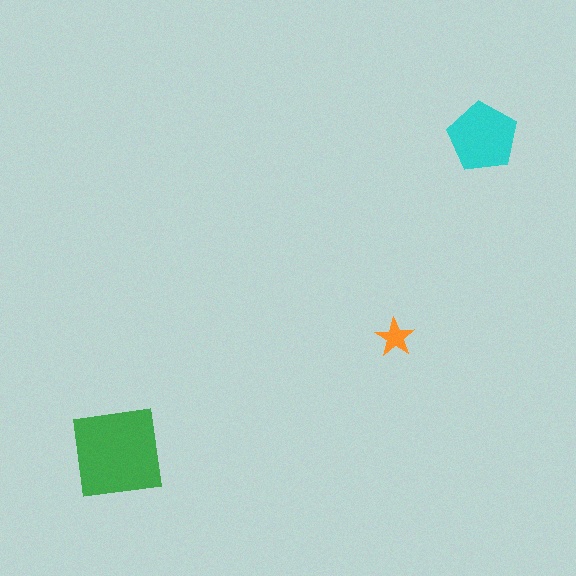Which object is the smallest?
The orange star.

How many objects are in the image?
There are 3 objects in the image.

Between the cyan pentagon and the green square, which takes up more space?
The green square.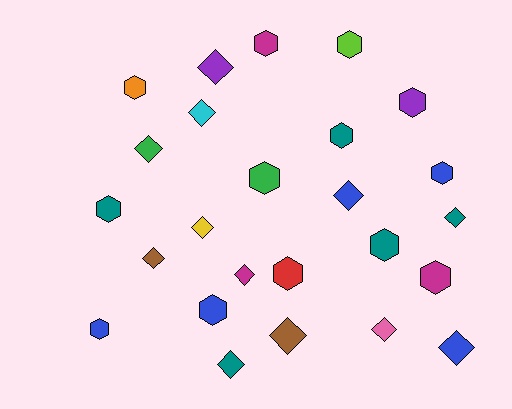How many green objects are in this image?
There are 2 green objects.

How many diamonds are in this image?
There are 12 diamonds.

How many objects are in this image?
There are 25 objects.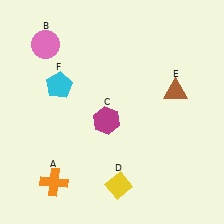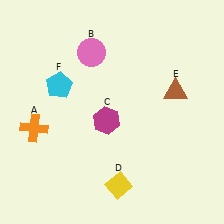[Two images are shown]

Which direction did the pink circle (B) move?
The pink circle (B) moved right.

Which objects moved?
The objects that moved are: the orange cross (A), the pink circle (B).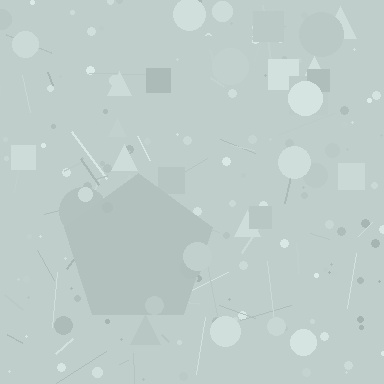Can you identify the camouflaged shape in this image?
The camouflaged shape is a pentagon.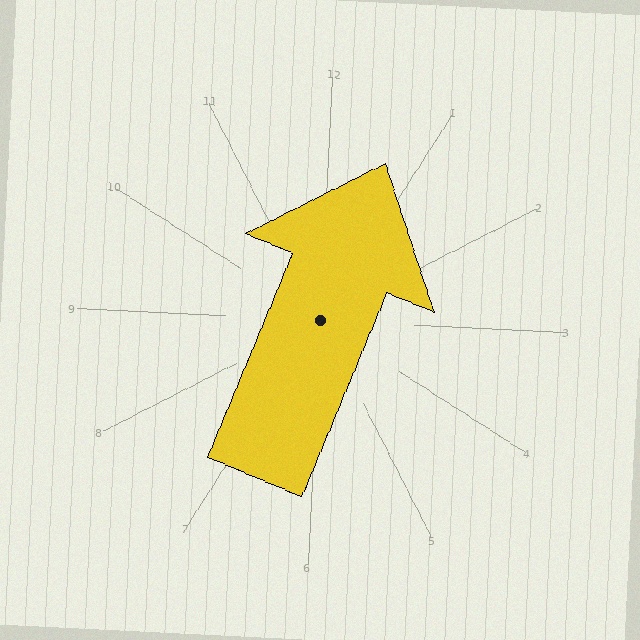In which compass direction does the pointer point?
North.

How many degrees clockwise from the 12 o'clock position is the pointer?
Approximately 20 degrees.